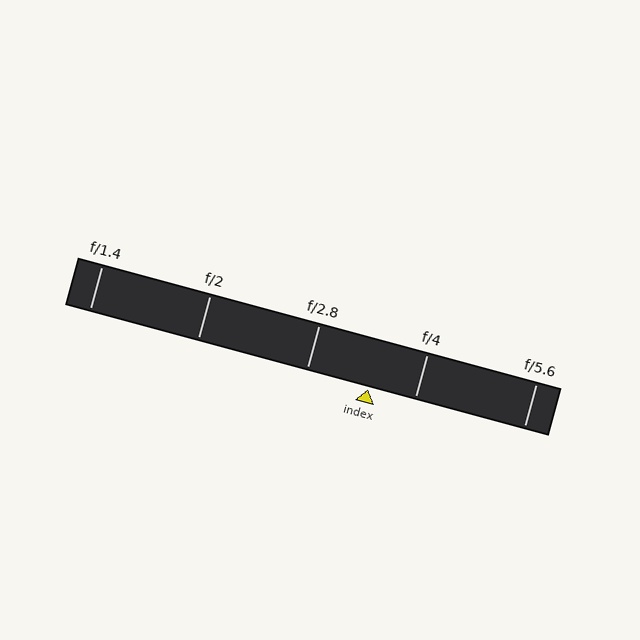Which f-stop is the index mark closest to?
The index mark is closest to f/4.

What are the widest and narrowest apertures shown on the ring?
The widest aperture shown is f/1.4 and the narrowest is f/5.6.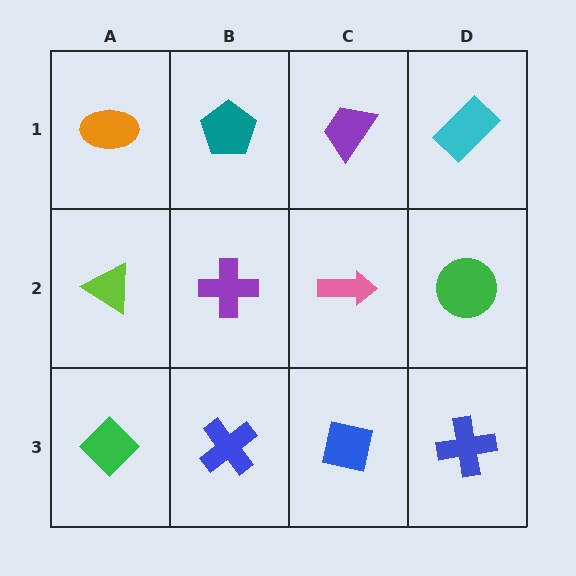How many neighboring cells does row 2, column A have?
3.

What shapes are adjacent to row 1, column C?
A pink arrow (row 2, column C), a teal pentagon (row 1, column B), a cyan rectangle (row 1, column D).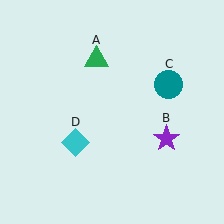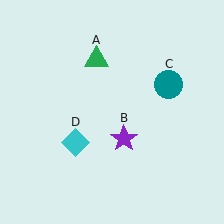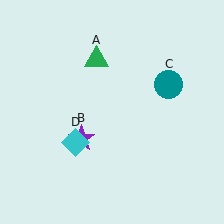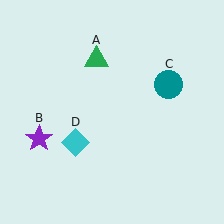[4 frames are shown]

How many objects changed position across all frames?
1 object changed position: purple star (object B).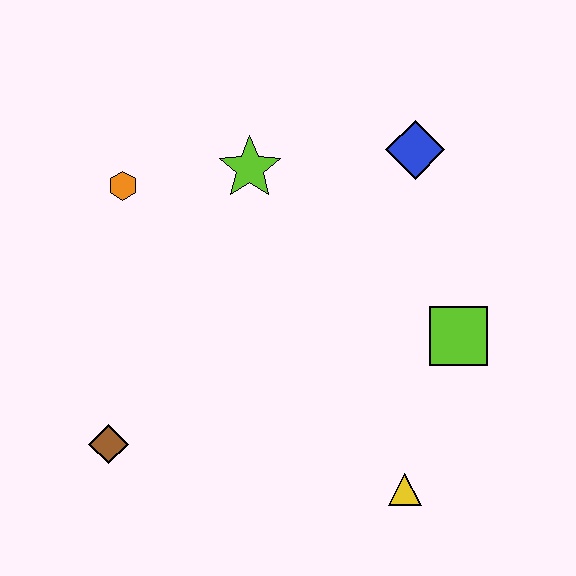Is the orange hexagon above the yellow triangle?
Yes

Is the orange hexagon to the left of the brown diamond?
No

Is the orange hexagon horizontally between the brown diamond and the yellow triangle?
Yes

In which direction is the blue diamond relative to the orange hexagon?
The blue diamond is to the right of the orange hexagon.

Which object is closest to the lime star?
The orange hexagon is closest to the lime star.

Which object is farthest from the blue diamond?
The brown diamond is farthest from the blue diamond.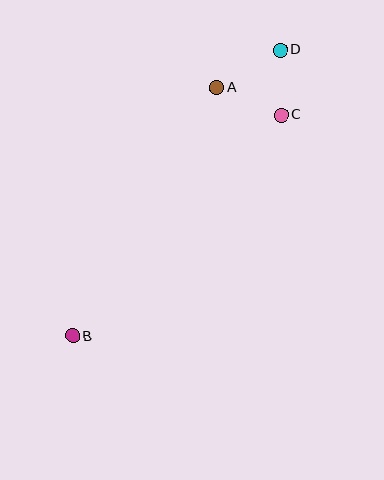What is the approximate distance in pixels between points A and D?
The distance between A and D is approximately 74 pixels.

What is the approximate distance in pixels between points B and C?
The distance between B and C is approximately 304 pixels.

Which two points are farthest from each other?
Points B and D are farthest from each other.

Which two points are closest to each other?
Points C and D are closest to each other.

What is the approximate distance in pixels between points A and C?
The distance between A and C is approximately 70 pixels.